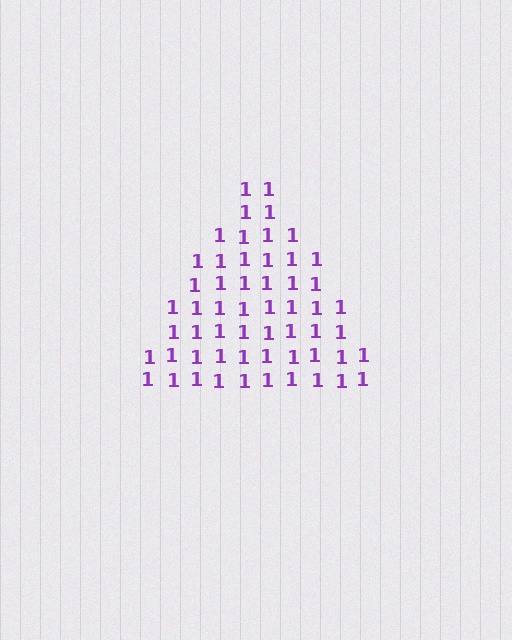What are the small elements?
The small elements are digit 1's.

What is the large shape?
The large shape is a triangle.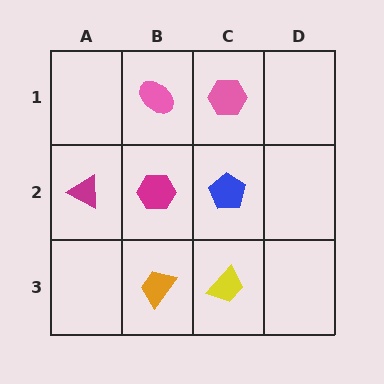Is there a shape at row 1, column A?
No, that cell is empty.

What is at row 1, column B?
A pink ellipse.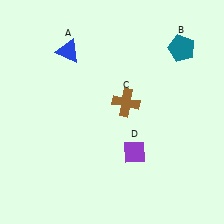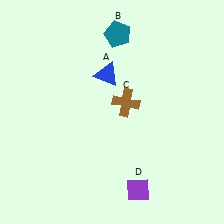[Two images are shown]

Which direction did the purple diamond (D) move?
The purple diamond (D) moved down.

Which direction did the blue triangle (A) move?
The blue triangle (A) moved right.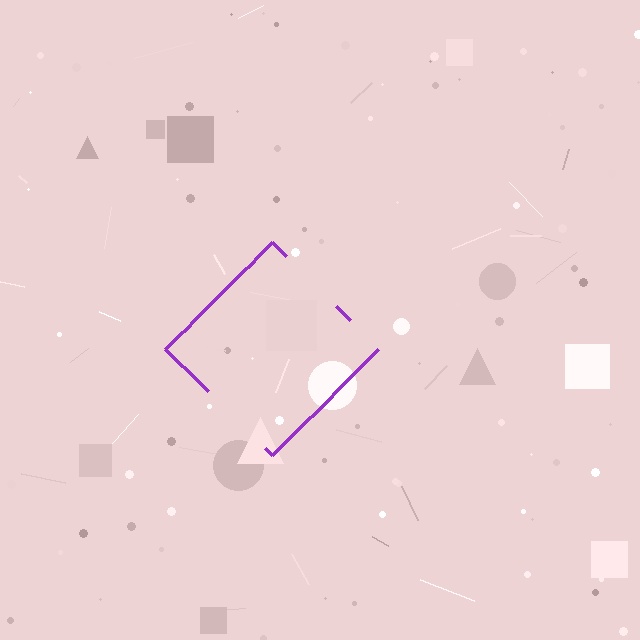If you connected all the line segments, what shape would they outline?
They would outline a diamond.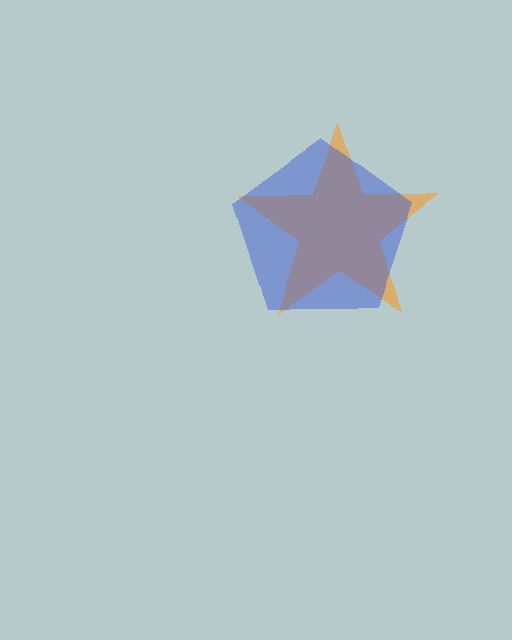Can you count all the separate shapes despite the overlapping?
Yes, there are 2 separate shapes.